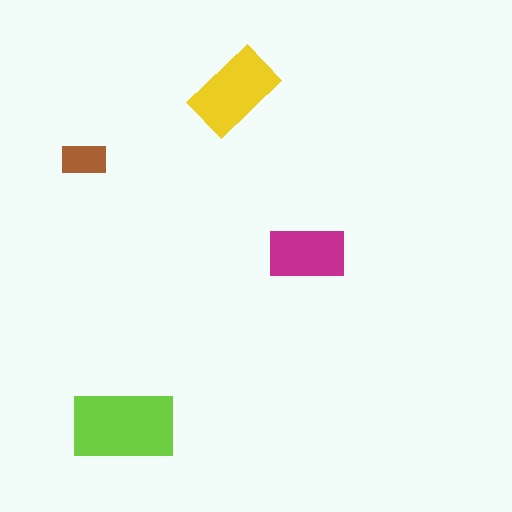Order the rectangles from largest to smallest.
the lime one, the yellow one, the magenta one, the brown one.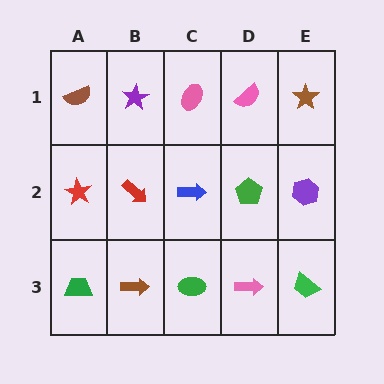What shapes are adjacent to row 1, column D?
A green pentagon (row 2, column D), a pink ellipse (row 1, column C), a brown star (row 1, column E).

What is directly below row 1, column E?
A purple hexagon.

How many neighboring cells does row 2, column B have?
4.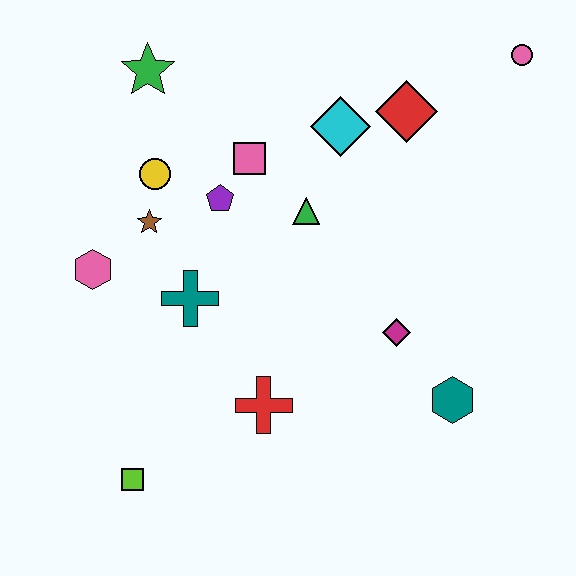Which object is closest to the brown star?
The yellow circle is closest to the brown star.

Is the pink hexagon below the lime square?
No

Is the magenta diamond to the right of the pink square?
Yes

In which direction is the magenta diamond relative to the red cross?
The magenta diamond is to the right of the red cross.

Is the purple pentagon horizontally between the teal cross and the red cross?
Yes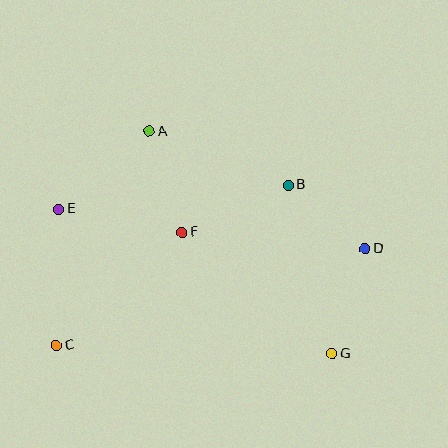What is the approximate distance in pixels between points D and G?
The distance between D and G is approximately 110 pixels.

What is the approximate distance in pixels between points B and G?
The distance between B and G is approximately 174 pixels.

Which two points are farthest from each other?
Points C and D are farthest from each other.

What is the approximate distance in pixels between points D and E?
The distance between D and E is approximately 309 pixels.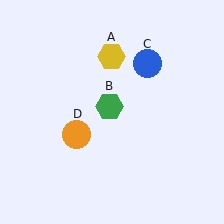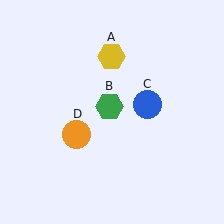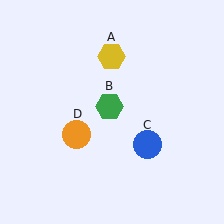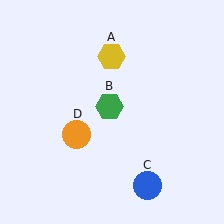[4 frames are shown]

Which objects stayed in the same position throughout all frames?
Yellow hexagon (object A) and green hexagon (object B) and orange circle (object D) remained stationary.